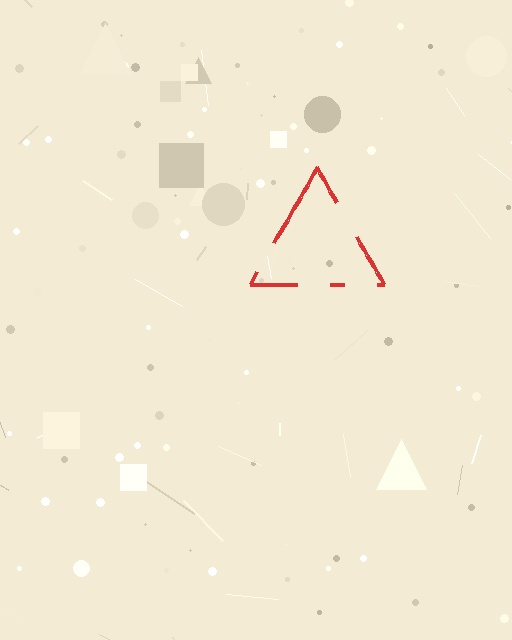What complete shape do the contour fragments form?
The contour fragments form a triangle.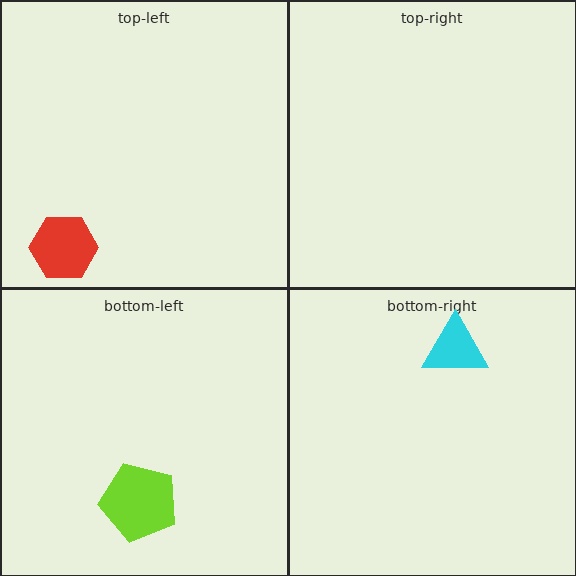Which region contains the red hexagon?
The top-left region.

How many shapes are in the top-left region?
1.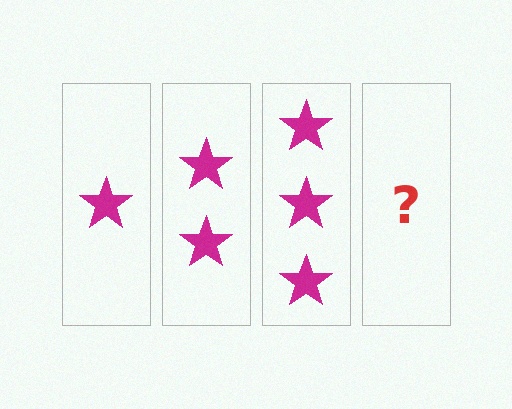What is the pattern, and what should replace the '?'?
The pattern is that each step adds one more star. The '?' should be 4 stars.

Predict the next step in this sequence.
The next step is 4 stars.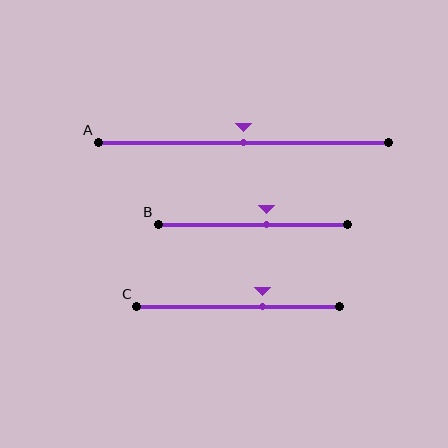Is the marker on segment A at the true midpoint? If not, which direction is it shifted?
Yes, the marker on segment A is at the true midpoint.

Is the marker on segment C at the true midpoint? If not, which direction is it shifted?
No, the marker on segment C is shifted to the right by about 12% of the segment length.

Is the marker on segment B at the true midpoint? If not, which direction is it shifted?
No, the marker on segment B is shifted to the right by about 7% of the segment length.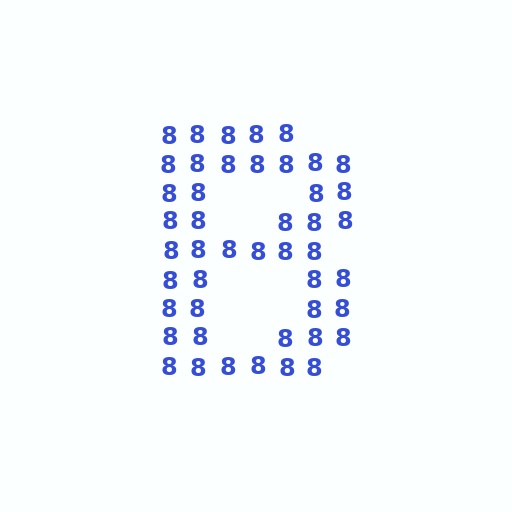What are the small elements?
The small elements are digit 8's.